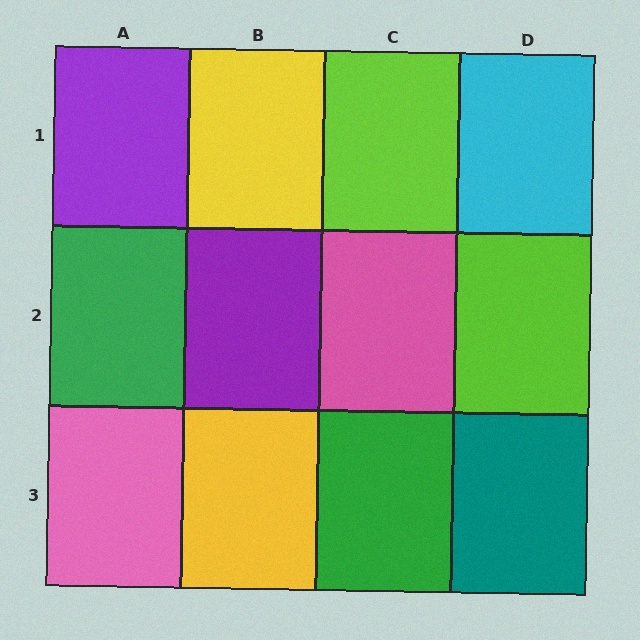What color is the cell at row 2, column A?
Green.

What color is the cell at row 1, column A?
Purple.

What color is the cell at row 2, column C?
Pink.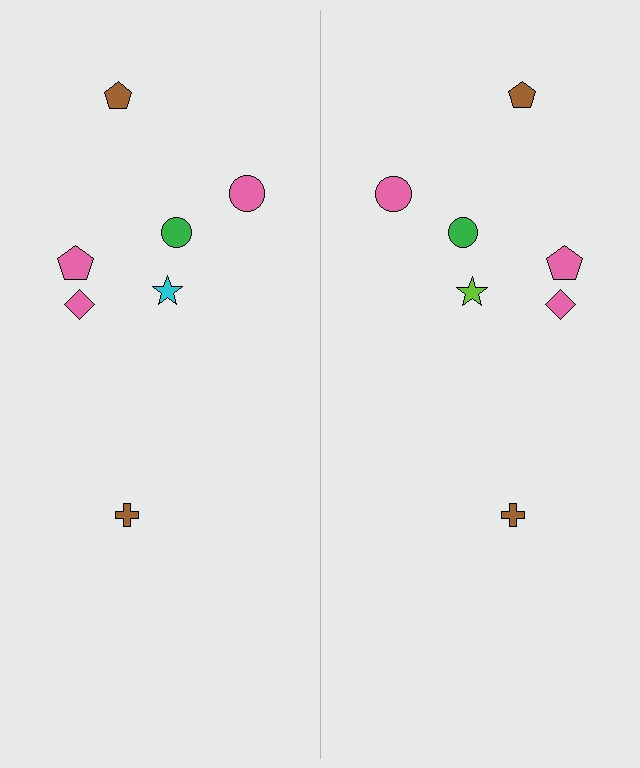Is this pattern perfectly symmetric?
No, the pattern is not perfectly symmetric. The lime star on the right side breaks the symmetry — its mirror counterpart is cyan.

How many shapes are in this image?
There are 14 shapes in this image.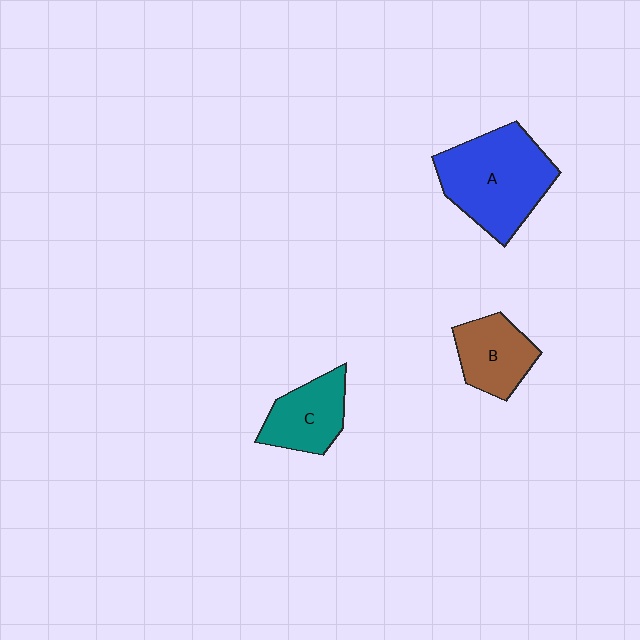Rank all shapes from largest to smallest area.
From largest to smallest: A (blue), B (brown), C (teal).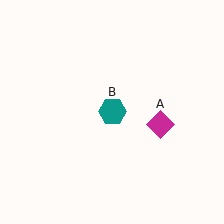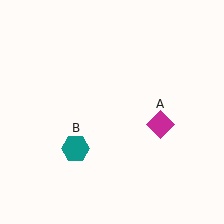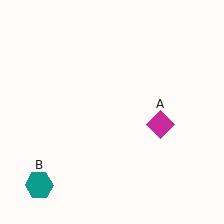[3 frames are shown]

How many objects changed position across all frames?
1 object changed position: teal hexagon (object B).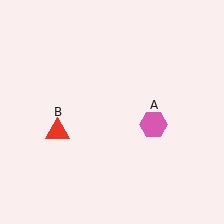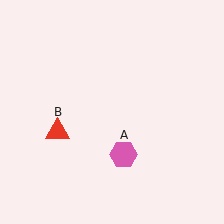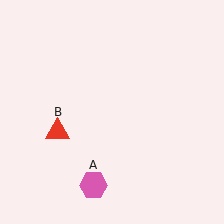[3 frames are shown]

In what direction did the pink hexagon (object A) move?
The pink hexagon (object A) moved down and to the left.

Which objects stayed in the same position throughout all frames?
Red triangle (object B) remained stationary.